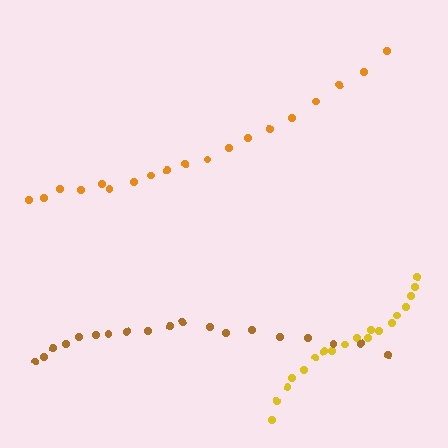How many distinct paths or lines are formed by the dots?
There are 3 distinct paths.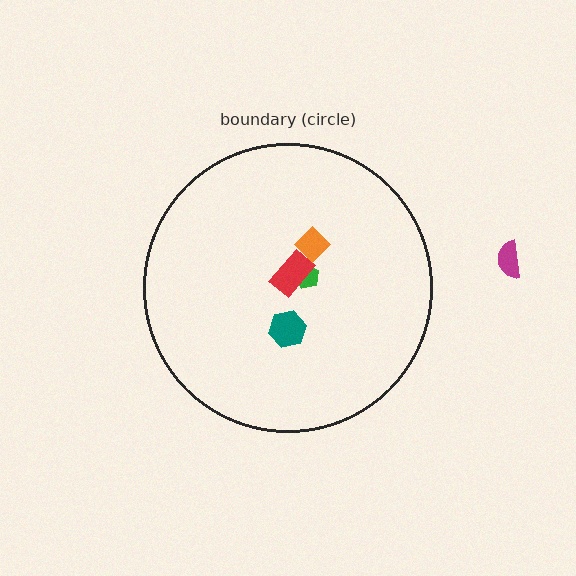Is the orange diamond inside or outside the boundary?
Inside.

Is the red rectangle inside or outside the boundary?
Inside.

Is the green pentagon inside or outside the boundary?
Inside.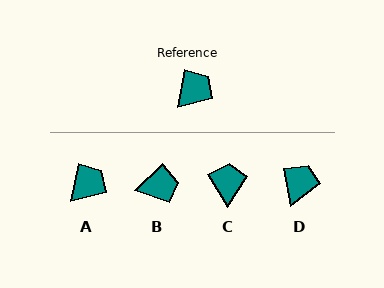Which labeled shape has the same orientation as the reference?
A.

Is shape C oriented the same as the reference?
No, it is off by about 42 degrees.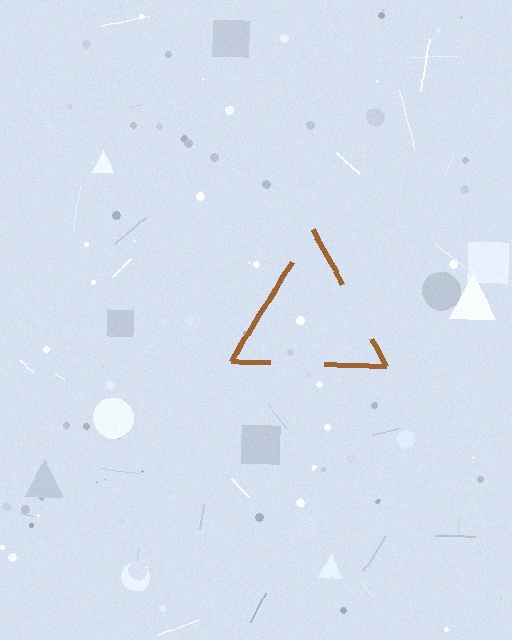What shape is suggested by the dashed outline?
The dashed outline suggests a triangle.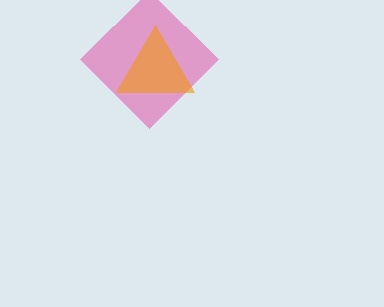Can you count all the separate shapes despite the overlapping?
Yes, there are 2 separate shapes.